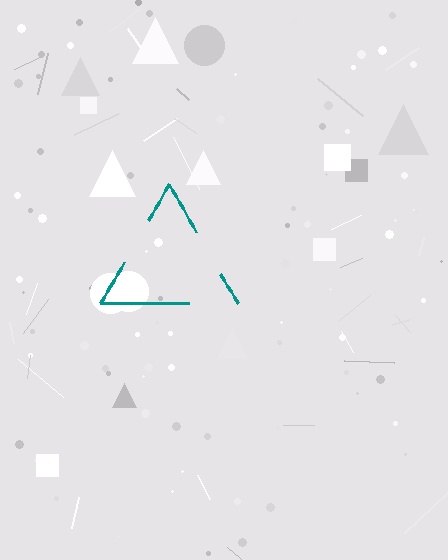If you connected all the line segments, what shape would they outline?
They would outline a triangle.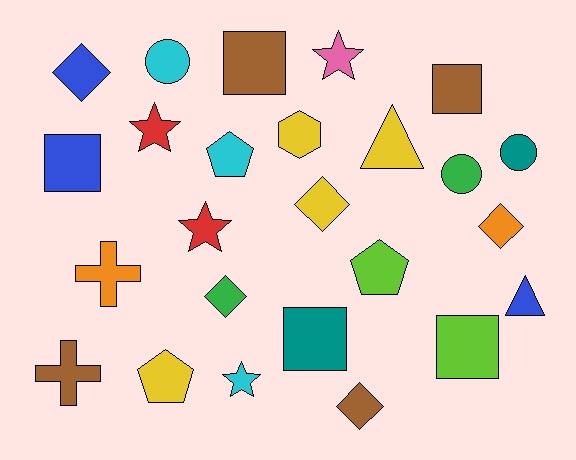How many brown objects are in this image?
There are 4 brown objects.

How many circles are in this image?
There are 3 circles.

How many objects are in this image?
There are 25 objects.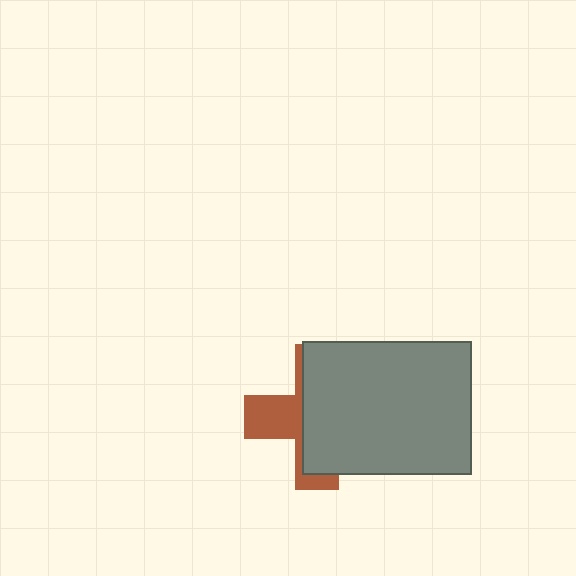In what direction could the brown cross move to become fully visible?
The brown cross could move left. That would shift it out from behind the gray rectangle entirely.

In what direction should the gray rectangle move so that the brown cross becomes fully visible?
The gray rectangle should move right. That is the shortest direction to clear the overlap and leave the brown cross fully visible.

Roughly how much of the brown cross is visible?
A small part of it is visible (roughly 34%).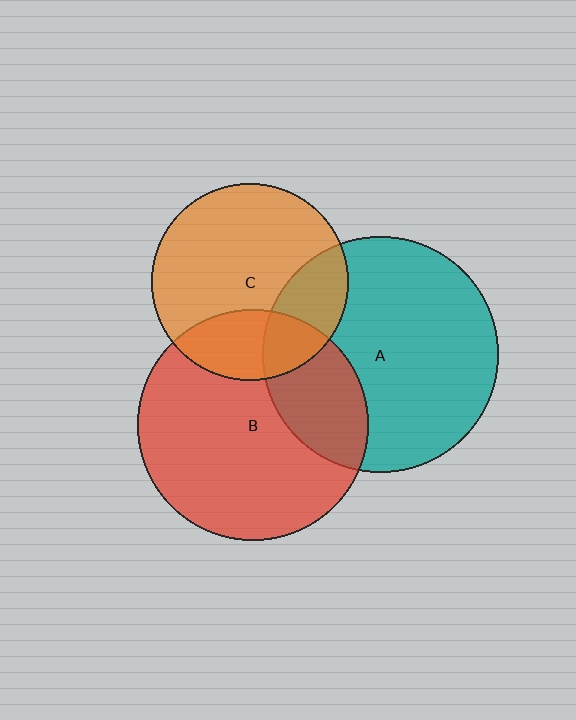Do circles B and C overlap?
Yes.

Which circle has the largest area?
Circle A (teal).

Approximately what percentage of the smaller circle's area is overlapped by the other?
Approximately 25%.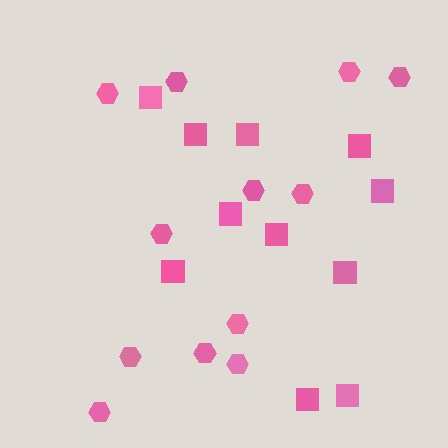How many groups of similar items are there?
There are 2 groups: one group of hexagons (12) and one group of squares (11).